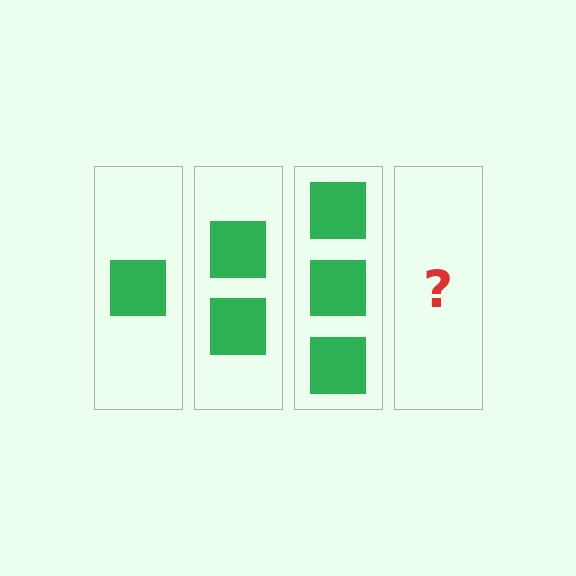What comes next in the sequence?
The next element should be 4 squares.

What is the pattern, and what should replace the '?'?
The pattern is that each step adds one more square. The '?' should be 4 squares.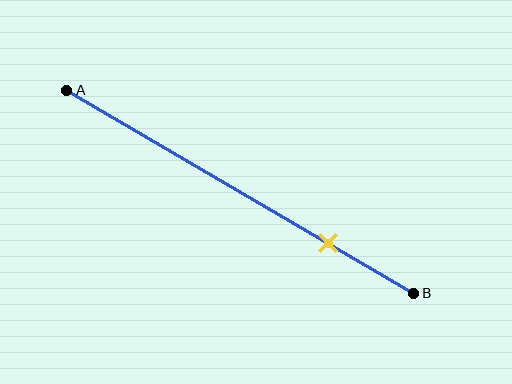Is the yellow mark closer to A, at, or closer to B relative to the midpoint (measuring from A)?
The yellow mark is closer to point B than the midpoint of segment AB.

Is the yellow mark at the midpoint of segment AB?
No, the mark is at about 75% from A, not at the 50% midpoint.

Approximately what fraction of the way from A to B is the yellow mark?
The yellow mark is approximately 75% of the way from A to B.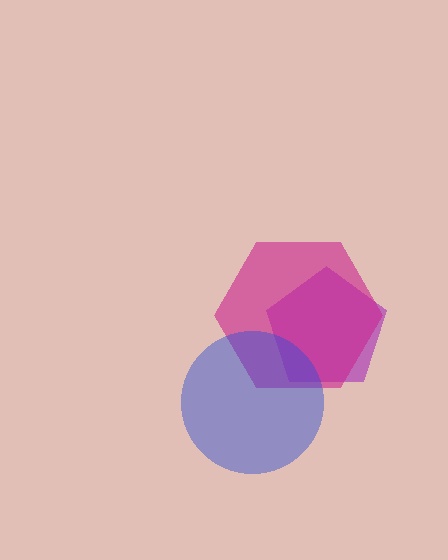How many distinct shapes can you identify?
There are 3 distinct shapes: a purple pentagon, a magenta hexagon, a blue circle.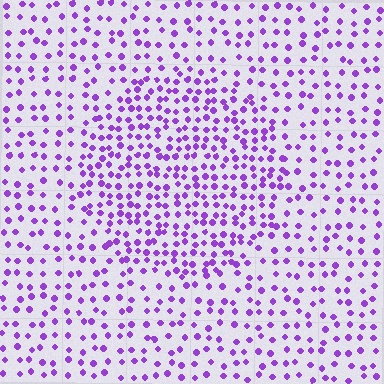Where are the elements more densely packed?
The elements are more densely packed inside the circle boundary.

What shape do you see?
I see a circle.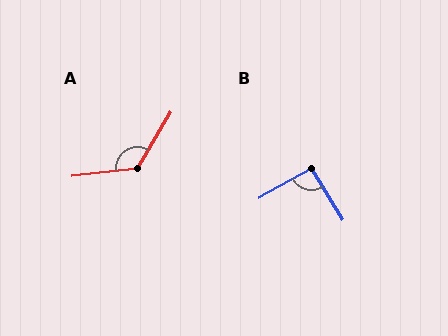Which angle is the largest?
A, at approximately 126 degrees.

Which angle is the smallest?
B, at approximately 92 degrees.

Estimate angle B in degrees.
Approximately 92 degrees.